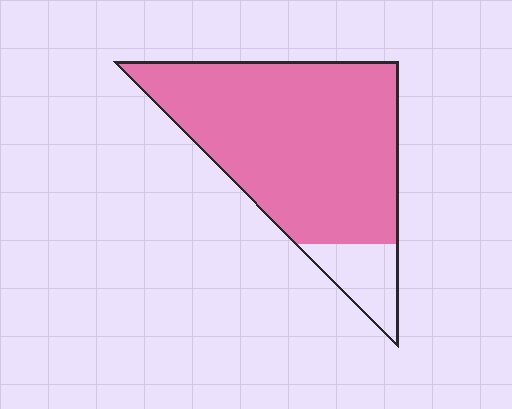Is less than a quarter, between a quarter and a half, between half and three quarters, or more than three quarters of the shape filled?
More than three quarters.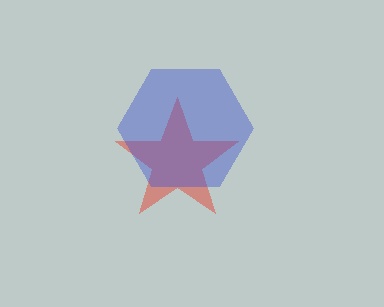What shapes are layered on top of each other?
The layered shapes are: a red star, a blue hexagon.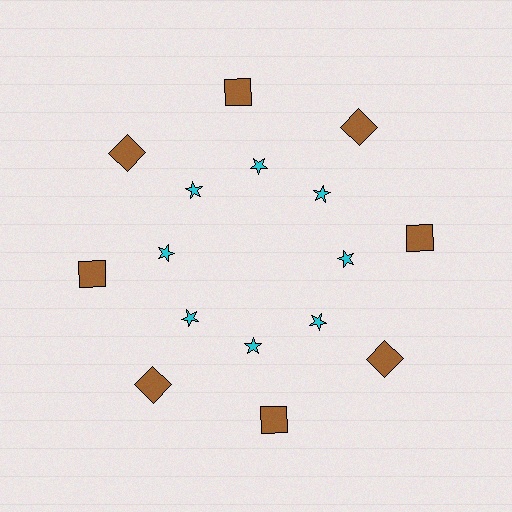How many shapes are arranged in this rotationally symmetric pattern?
There are 16 shapes, arranged in 8 groups of 2.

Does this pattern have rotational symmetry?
Yes, this pattern has 8-fold rotational symmetry. It looks the same after rotating 45 degrees around the center.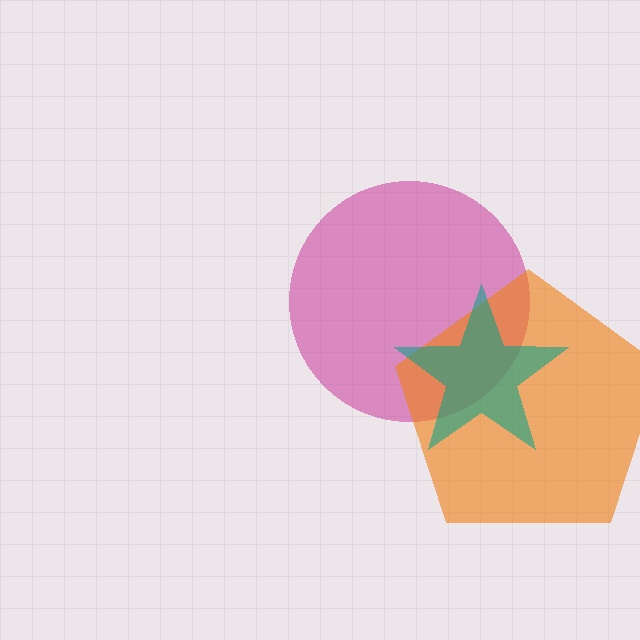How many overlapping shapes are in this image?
There are 3 overlapping shapes in the image.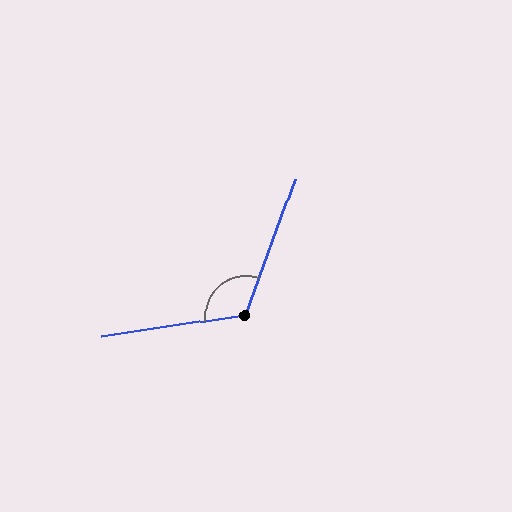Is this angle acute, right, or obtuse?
It is obtuse.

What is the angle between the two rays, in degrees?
Approximately 118 degrees.